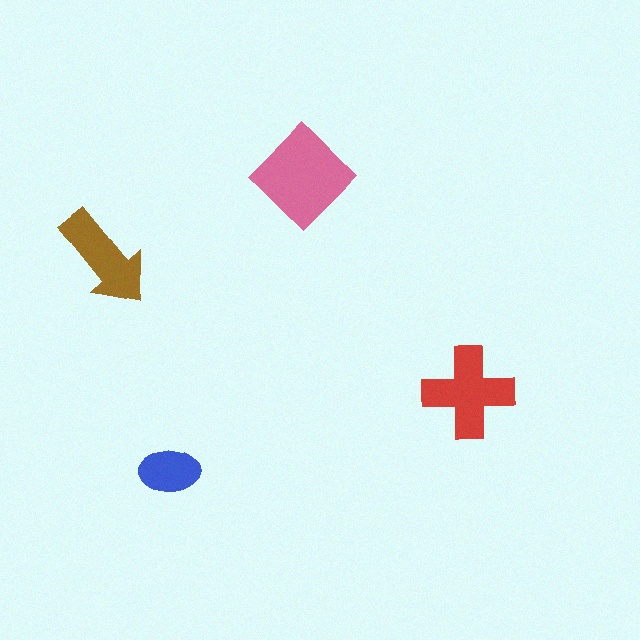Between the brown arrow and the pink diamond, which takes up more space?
The pink diamond.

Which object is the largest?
The pink diamond.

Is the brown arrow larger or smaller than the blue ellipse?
Larger.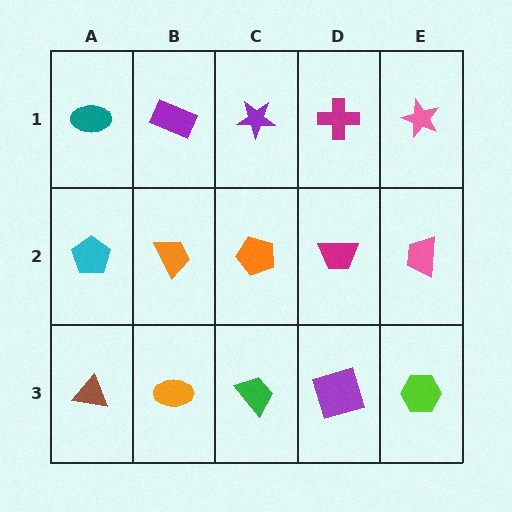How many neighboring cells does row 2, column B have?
4.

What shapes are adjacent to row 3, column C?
An orange pentagon (row 2, column C), an orange ellipse (row 3, column B), a purple square (row 3, column D).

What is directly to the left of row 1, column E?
A magenta cross.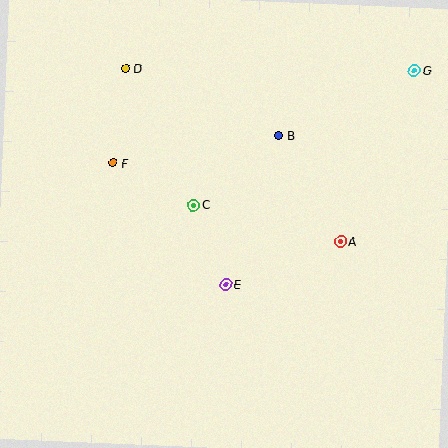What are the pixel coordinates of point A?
Point A is at (341, 241).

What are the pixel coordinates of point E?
Point E is at (226, 284).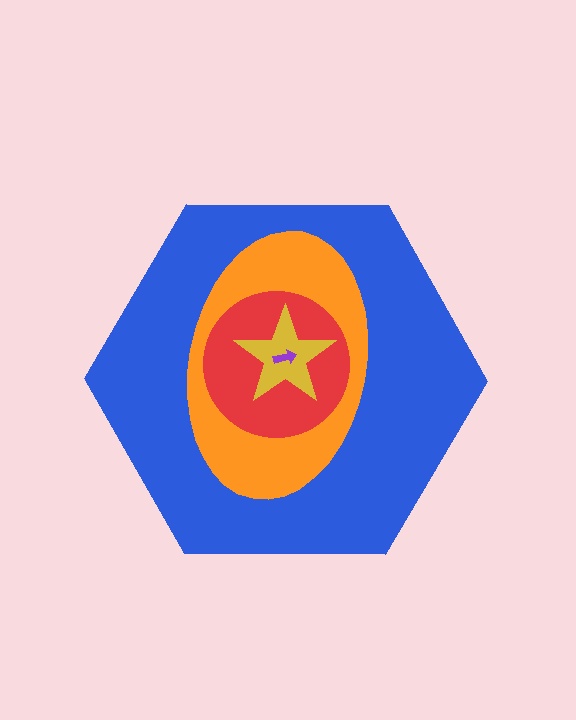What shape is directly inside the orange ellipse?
The red circle.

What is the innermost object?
The purple arrow.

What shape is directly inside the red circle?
The yellow star.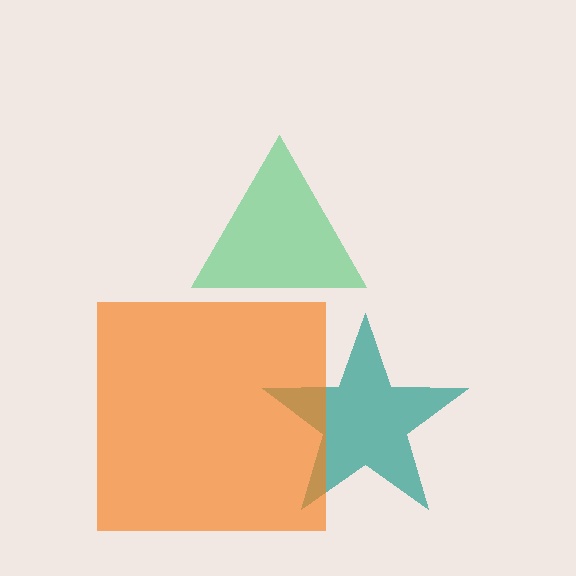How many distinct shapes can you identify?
There are 3 distinct shapes: a teal star, a green triangle, an orange square.